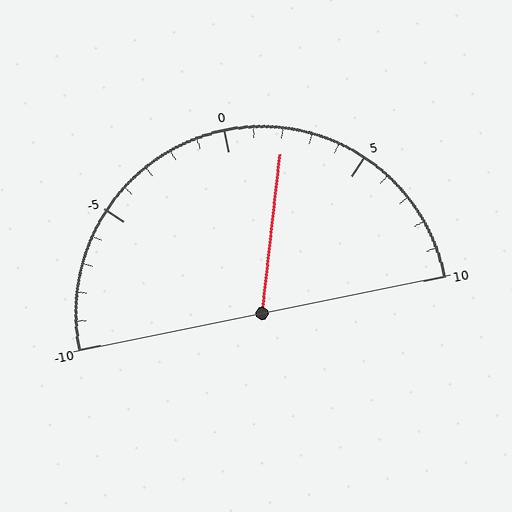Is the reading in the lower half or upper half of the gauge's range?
The reading is in the upper half of the range (-10 to 10).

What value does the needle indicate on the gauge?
The needle indicates approximately 2.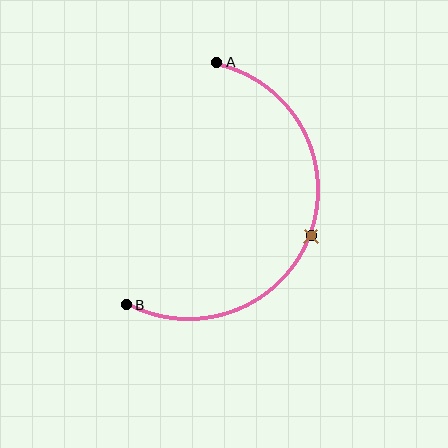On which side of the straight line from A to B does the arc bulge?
The arc bulges to the right of the straight line connecting A and B.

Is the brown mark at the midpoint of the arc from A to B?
Yes. The brown mark lies on the arc at equal arc-length from both A and B — it is the arc midpoint.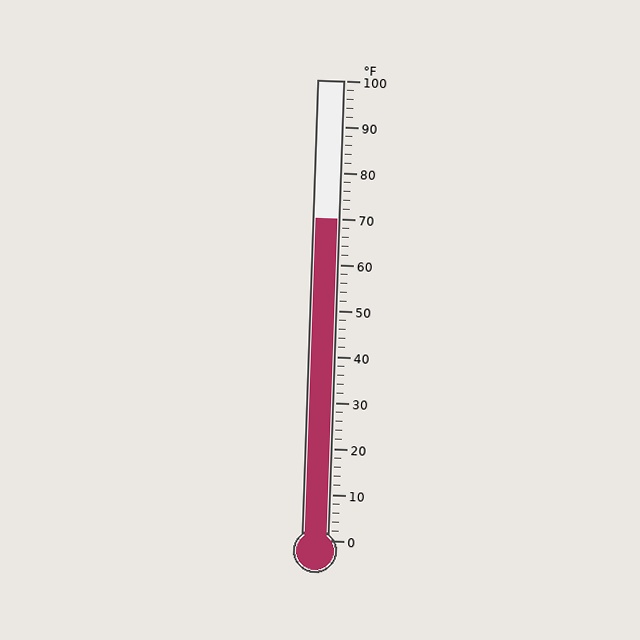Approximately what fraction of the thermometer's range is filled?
The thermometer is filled to approximately 70% of its range.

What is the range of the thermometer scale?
The thermometer scale ranges from 0°F to 100°F.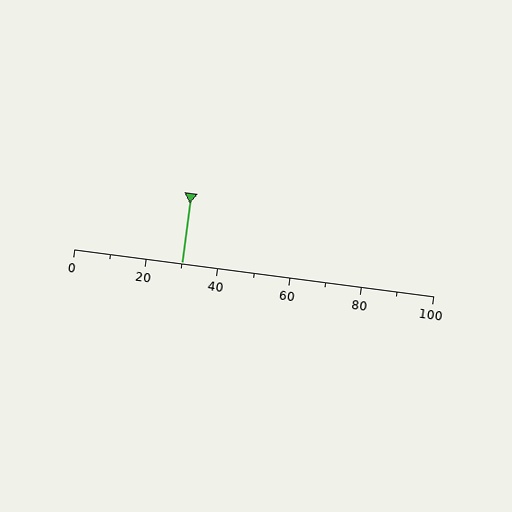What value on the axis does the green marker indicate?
The marker indicates approximately 30.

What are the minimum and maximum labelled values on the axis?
The axis runs from 0 to 100.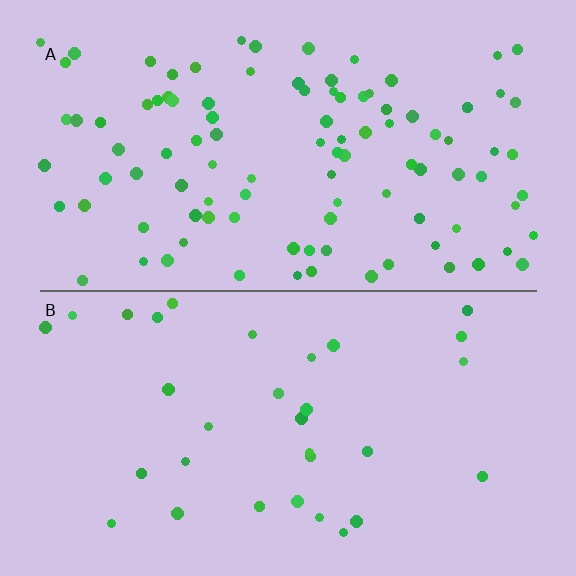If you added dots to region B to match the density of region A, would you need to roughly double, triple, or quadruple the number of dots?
Approximately triple.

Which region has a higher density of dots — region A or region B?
A (the top).